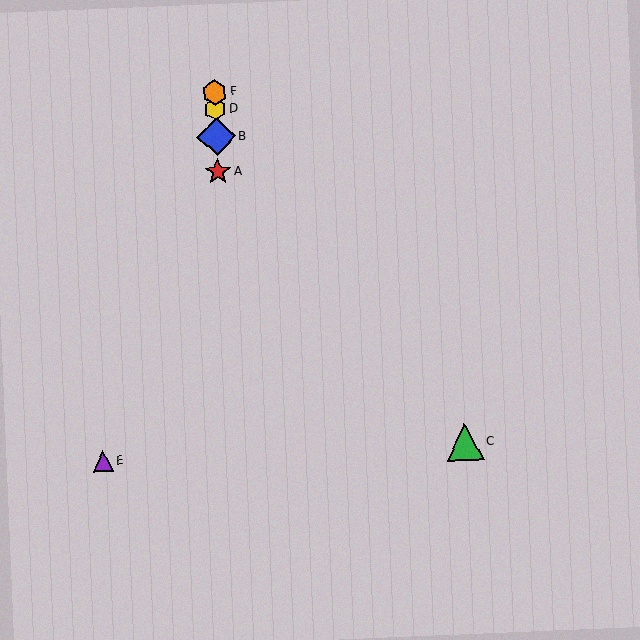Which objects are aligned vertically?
Objects A, B, D, F are aligned vertically.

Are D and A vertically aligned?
Yes, both are at x≈215.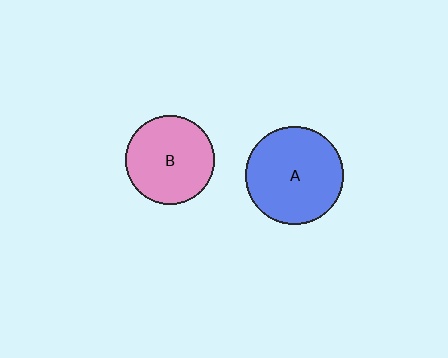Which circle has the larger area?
Circle A (blue).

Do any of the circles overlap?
No, none of the circles overlap.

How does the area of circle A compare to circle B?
Approximately 1.2 times.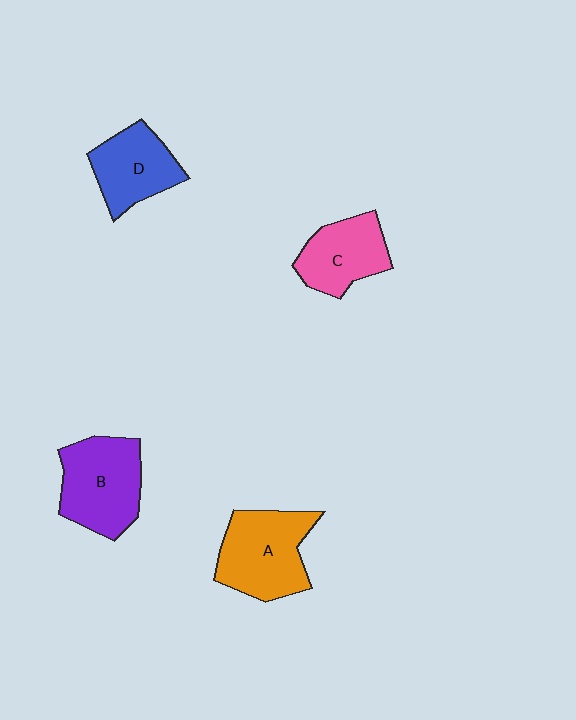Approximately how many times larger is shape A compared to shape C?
Approximately 1.3 times.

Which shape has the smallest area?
Shape C (pink).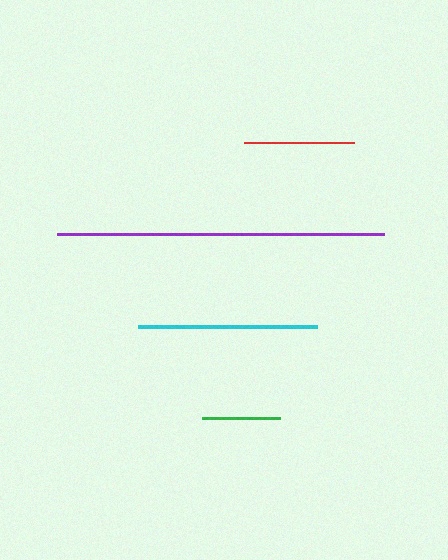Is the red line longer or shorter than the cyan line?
The cyan line is longer than the red line.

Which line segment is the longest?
The purple line is the longest at approximately 328 pixels.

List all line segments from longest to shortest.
From longest to shortest: purple, cyan, red, green.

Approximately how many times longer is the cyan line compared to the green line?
The cyan line is approximately 2.3 times the length of the green line.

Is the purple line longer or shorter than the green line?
The purple line is longer than the green line.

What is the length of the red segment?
The red segment is approximately 110 pixels long.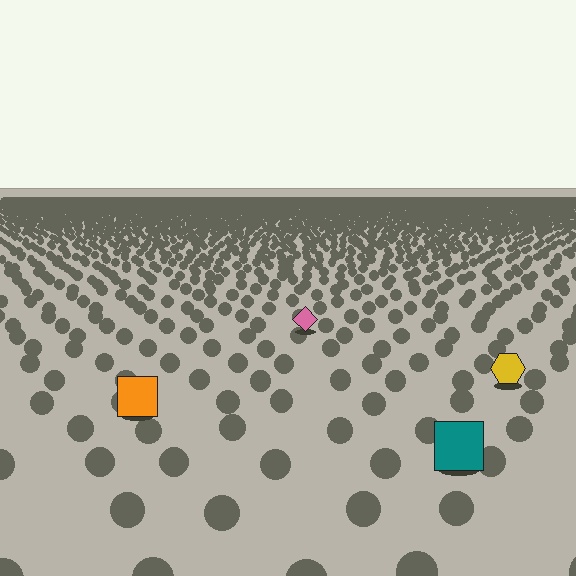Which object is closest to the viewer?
The teal square is closest. The texture marks near it are larger and more spread out.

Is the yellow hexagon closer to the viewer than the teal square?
No. The teal square is closer — you can tell from the texture gradient: the ground texture is coarser near it.